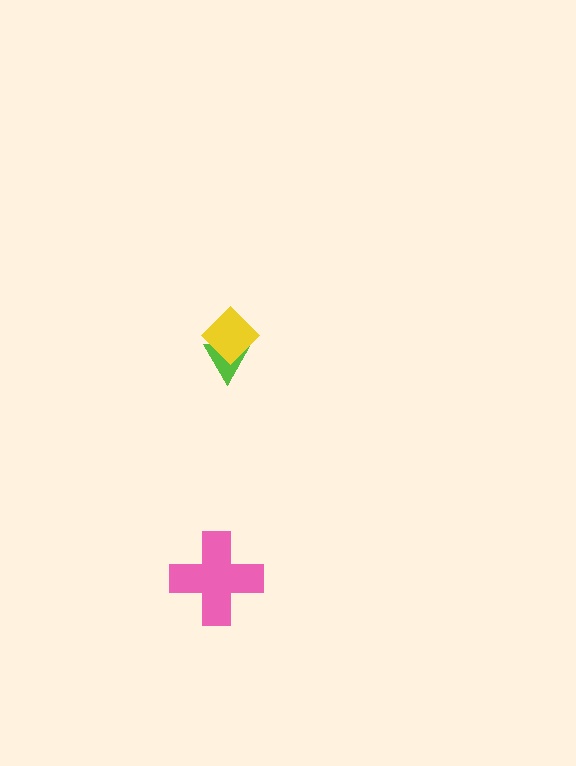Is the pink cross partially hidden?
No, no other shape covers it.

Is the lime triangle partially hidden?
Yes, it is partially covered by another shape.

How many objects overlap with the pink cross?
0 objects overlap with the pink cross.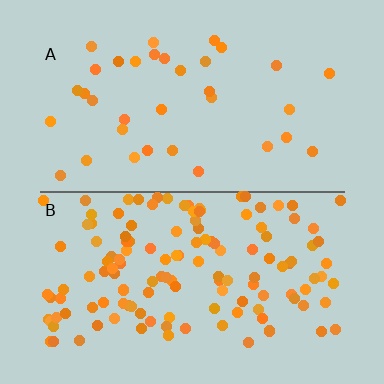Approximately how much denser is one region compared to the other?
Approximately 3.8× — region B over region A.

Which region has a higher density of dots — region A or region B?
B (the bottom).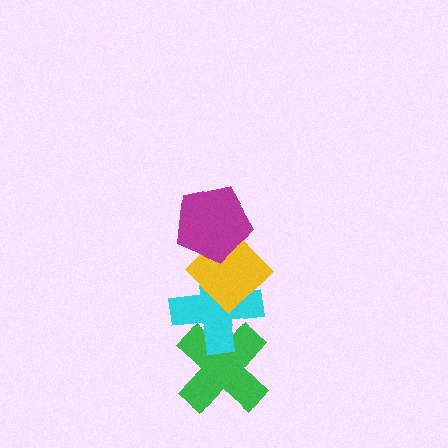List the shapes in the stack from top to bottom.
From top to bottom: the magenta pentagon, the yellow diamond, the cyan cross, the green cross.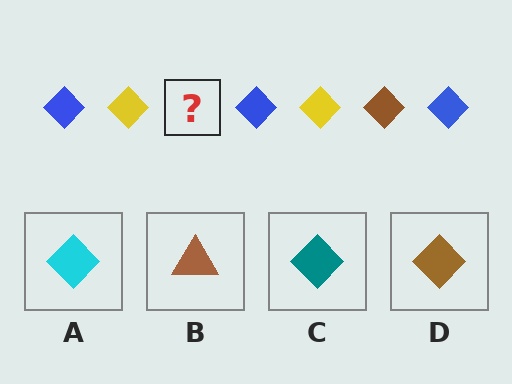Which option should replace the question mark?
Option D.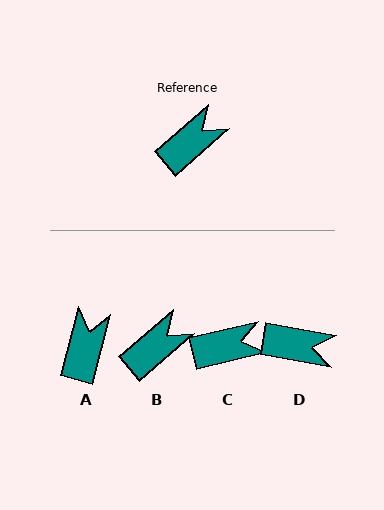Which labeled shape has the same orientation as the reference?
B.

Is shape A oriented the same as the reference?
No, it is off by about 34 degrees.